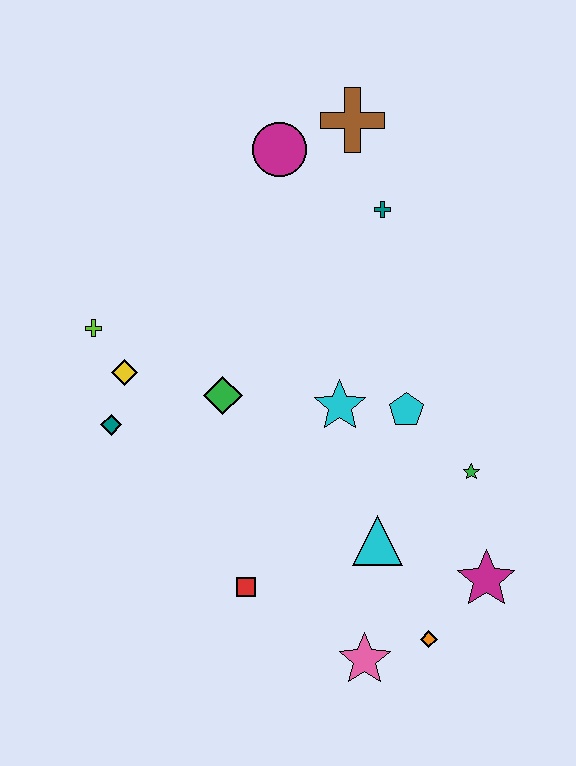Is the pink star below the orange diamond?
Yes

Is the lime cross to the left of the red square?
Yes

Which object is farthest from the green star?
The lime cross is farthest from the green star.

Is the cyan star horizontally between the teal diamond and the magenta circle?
No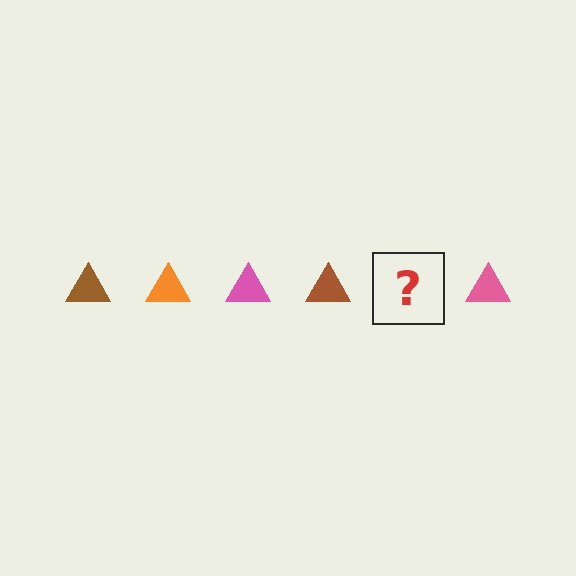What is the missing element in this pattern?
The missing element is an orange triangle.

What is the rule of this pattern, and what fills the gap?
The rule is that the pattern cycles through brown, orange, pink triangles. The gap should be filled with an orange triangle.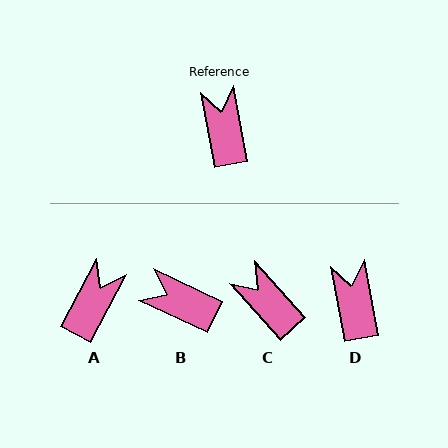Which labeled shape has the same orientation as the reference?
D.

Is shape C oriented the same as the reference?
No, it is off by about 32 degrees.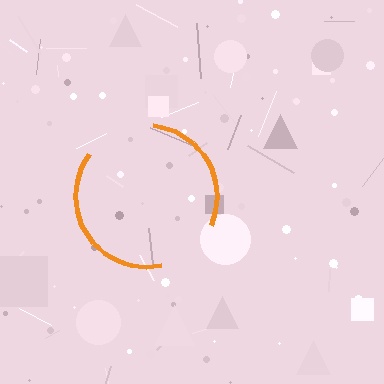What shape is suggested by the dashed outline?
The dashed outline suggests a circle.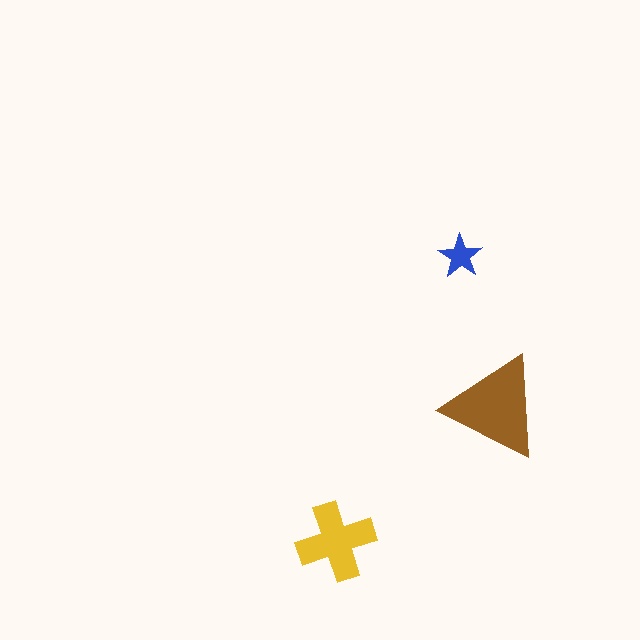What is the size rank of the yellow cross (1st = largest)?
2nd.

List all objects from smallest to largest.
The blue star, the yellow cross, the brown triangle.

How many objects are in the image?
There are 3 objects in the image.